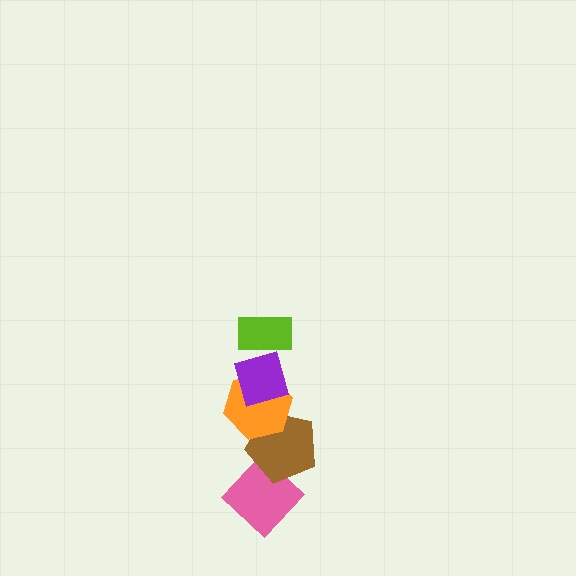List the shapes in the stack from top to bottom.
From top to bottom: the lime rectangle, the purple diamond, the orange hexagon, the brown pentagon, the pink diamond.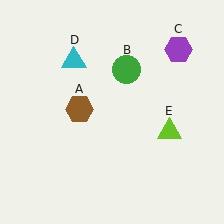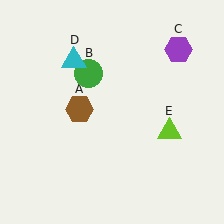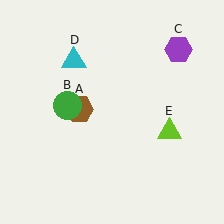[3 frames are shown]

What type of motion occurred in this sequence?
The green circle (object B) rotated counterclockwise around the center of the scene.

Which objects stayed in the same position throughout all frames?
Brown hexagon (object A) and purple hexagon (object C) and cyan triangle (object D) and lime triangle (object E) remained stationary.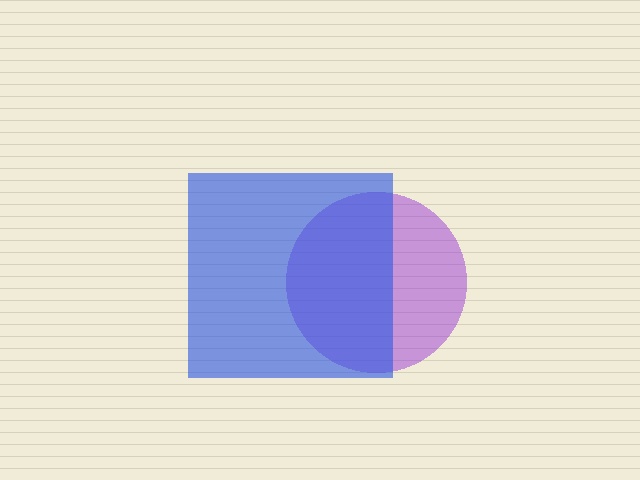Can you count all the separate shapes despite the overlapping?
Yes, there are 2 separate shapes.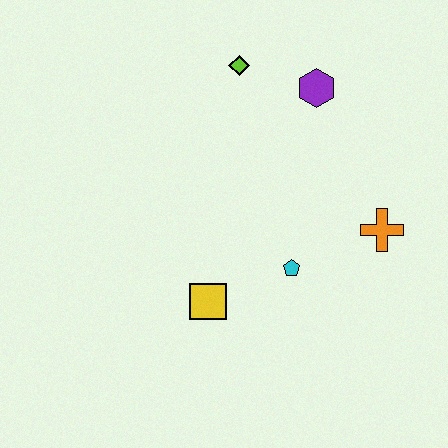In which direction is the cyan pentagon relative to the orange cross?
The cyan pentagon is to the left of the orange cross.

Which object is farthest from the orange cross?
The lime diamond is farthest from the orange cross.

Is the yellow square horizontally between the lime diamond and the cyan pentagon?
No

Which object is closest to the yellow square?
The cyan pentagon is closest to the yellow square.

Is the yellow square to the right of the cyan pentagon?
No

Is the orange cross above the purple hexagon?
No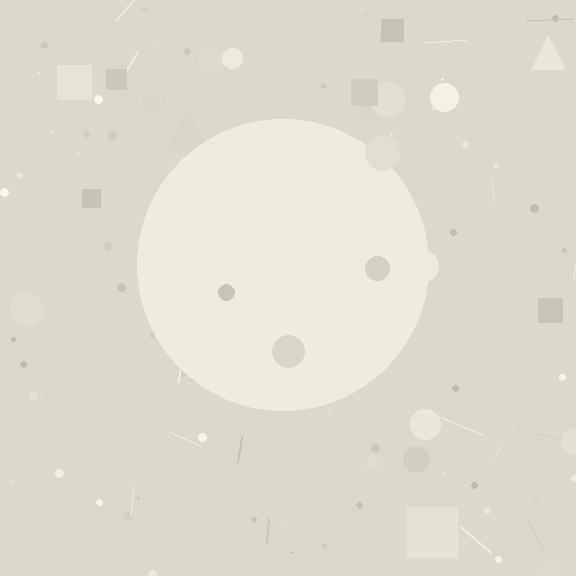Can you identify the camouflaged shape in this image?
The camouflaged shape is a circle.